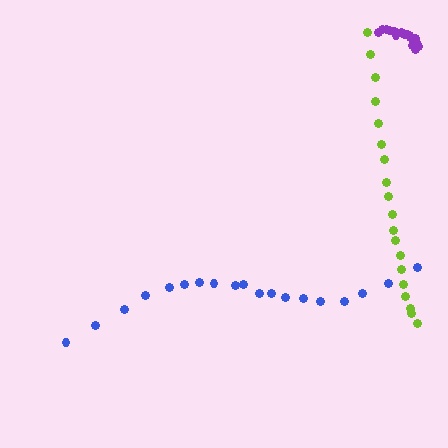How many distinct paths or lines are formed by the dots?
There are 3 distinct paths.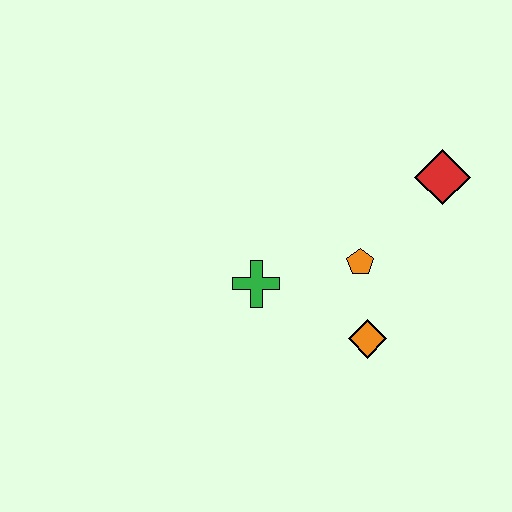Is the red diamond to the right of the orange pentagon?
Yes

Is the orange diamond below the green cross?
Yes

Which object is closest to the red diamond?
The orange pentagon is closest to the red diamond.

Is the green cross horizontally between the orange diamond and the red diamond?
No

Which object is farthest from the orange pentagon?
The red diamond is farthest from the orange pentagon.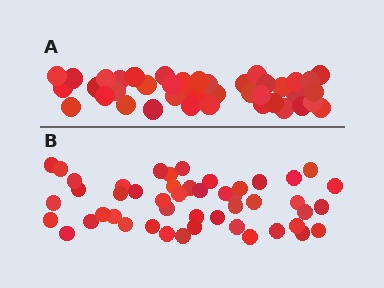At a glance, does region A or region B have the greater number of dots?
Region B (the bottom region) has more dots.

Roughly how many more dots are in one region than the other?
Region B has roughly 8 or so more dots than region A.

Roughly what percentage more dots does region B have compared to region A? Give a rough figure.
About 15% more.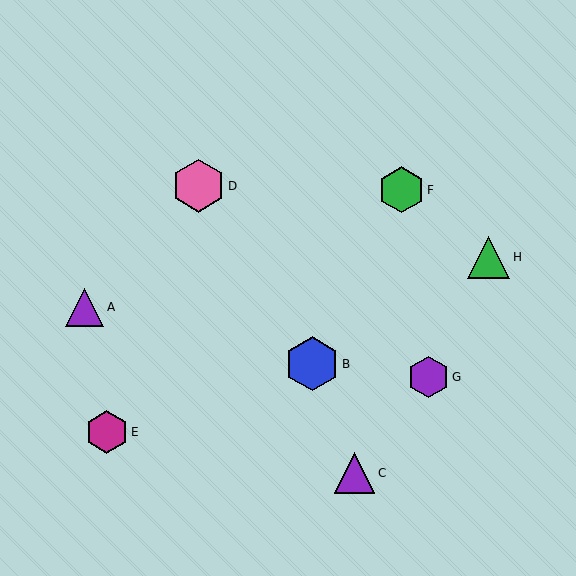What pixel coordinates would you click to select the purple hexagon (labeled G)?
Click at (429, 377) to select the purple hexagon G.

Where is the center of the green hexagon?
The center of the green hexagon is at (401, 190).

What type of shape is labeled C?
Shape C is a purple triangle.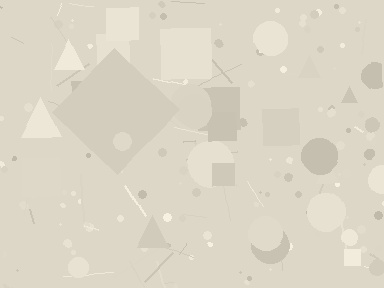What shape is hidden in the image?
A diamond is hidden in the image.